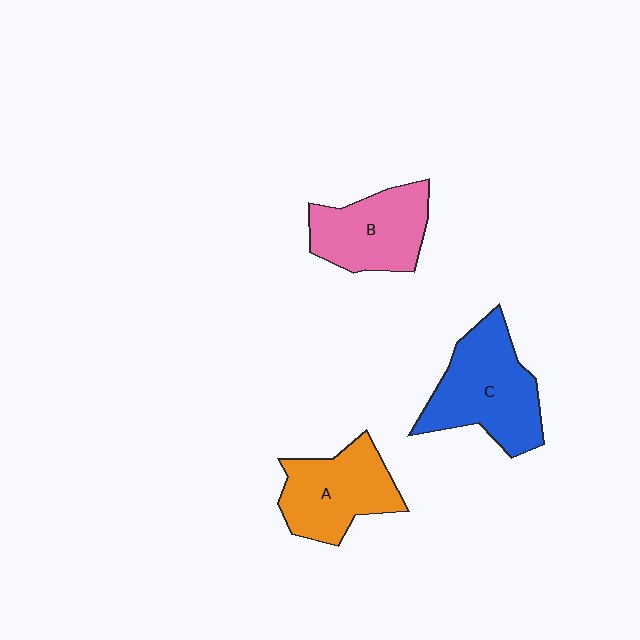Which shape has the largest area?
Shape C (blue).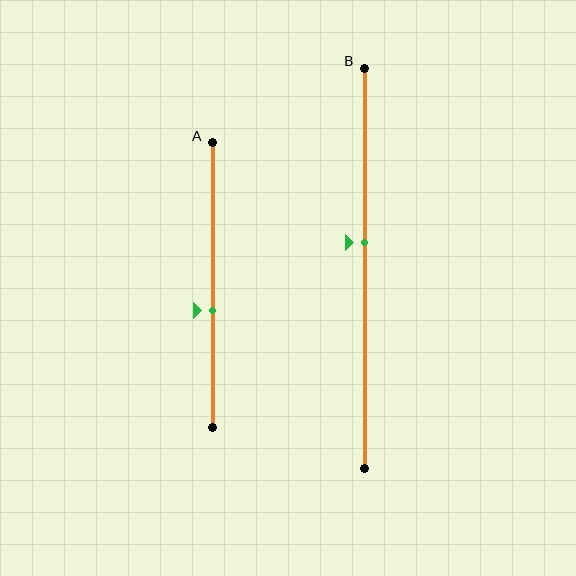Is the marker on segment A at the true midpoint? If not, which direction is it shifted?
No, the marker on segment A is shifted downward by about 9% of the segment length.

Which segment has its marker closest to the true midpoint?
Segment B has its marker closest to the true midpoint.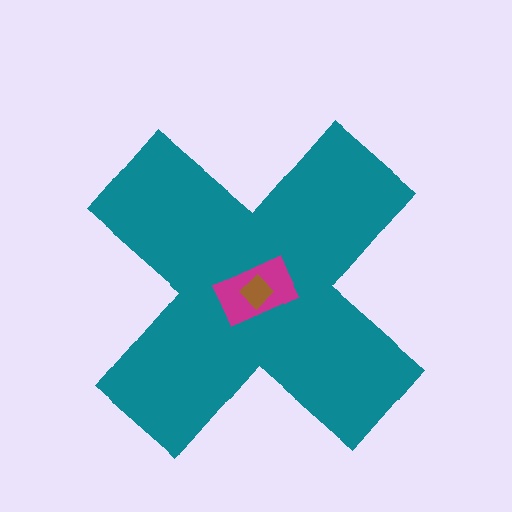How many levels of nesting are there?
3.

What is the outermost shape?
The teal cross.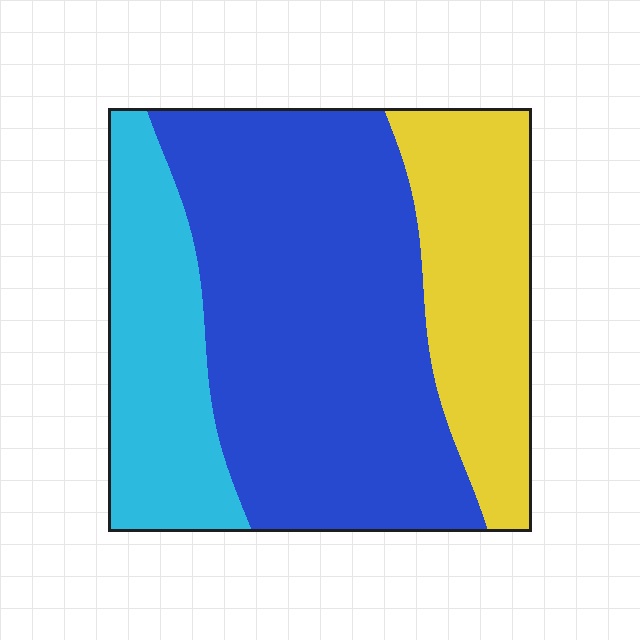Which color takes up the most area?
Blue, at roughly 55%.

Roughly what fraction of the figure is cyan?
Cyan covers about 20% of the figure.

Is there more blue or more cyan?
Blue.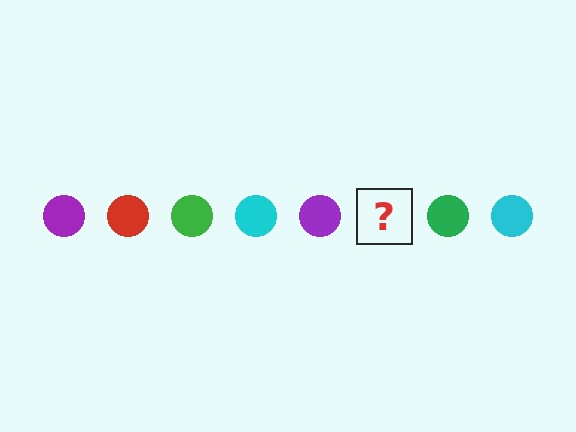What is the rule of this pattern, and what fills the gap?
The rule is that the pattern cycles through purple, red, green, cyan circles. The gap should be filled with a red circle.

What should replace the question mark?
The question mark should be replaced with a red circle.